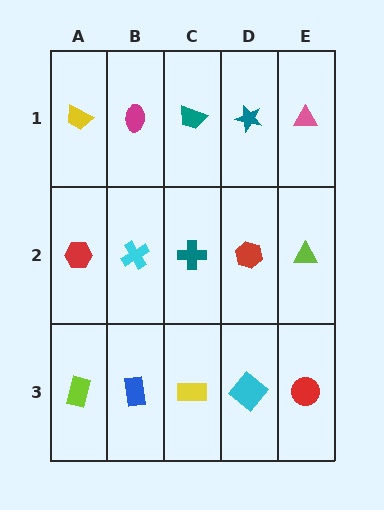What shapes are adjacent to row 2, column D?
A teal star (row 1, column D), a cyan diamond (row 3, column D), a teal cross (row 2, column C), a lime triangle (row 2, column E).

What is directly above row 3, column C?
A teal cross.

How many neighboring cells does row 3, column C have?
3.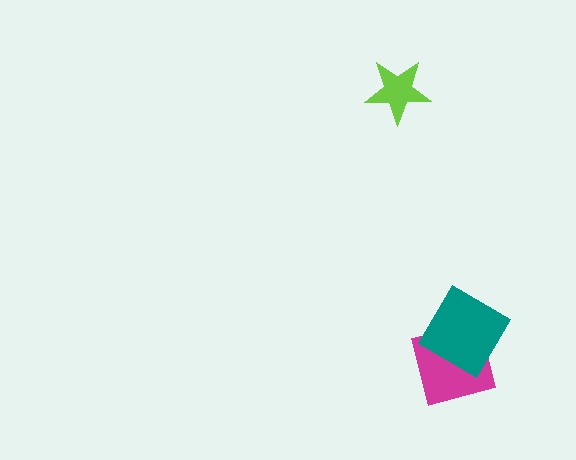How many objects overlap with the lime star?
0 objects overlap with the lime star.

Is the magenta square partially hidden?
Yes, it is partially covered by another shape.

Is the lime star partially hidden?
No, no other shape covers it.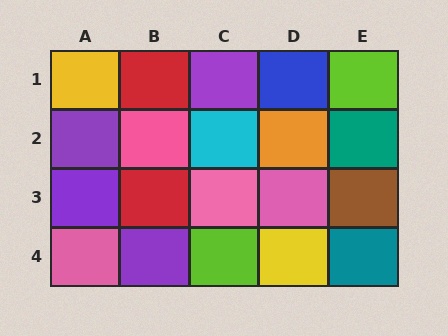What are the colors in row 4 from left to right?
Pink, purple, lime, yellow, teal.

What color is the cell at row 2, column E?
Teal.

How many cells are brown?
1 cell is brown.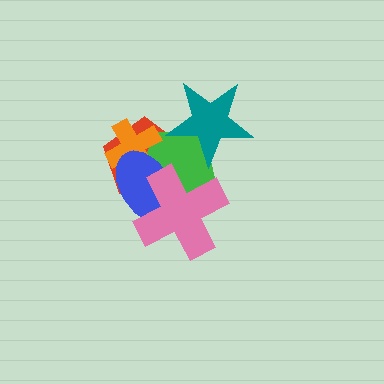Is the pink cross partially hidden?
No, no other shape covers it.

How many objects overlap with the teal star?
2 objects overlap with the teal star.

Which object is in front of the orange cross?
The blue ellipse is in front of the orange cross.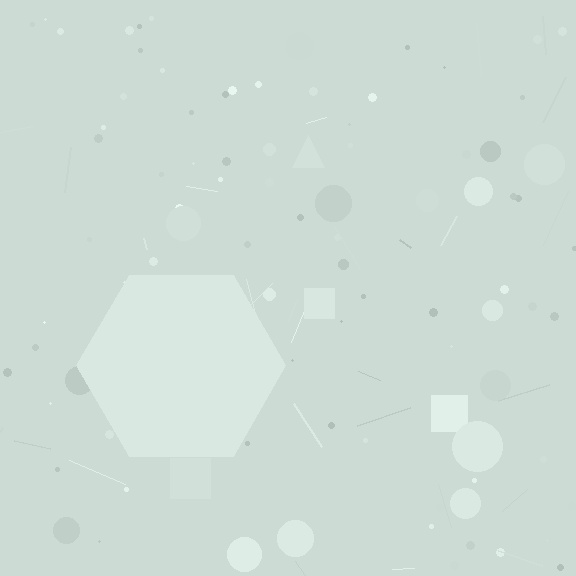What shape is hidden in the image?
A hexagon is hidden in the image.